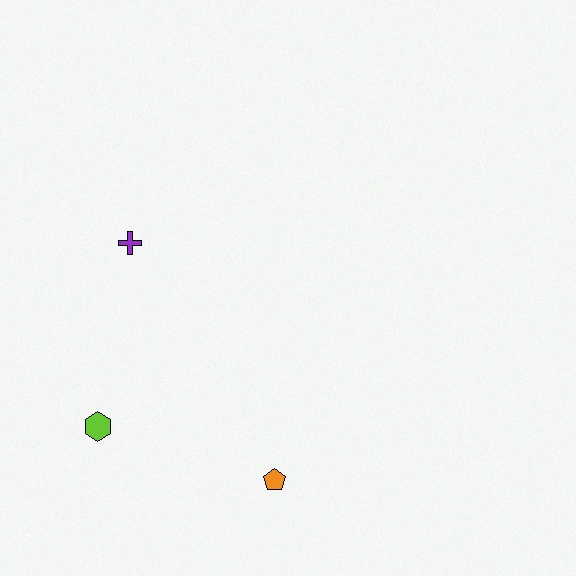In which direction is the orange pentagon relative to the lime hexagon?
The orange pentagon is to the right of the lime hexagon.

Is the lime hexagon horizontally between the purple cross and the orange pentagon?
No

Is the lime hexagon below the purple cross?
Yes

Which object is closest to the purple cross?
The lime hexagon is closest to the purple cross.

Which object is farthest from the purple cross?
The orange pentagon is farthest from the purple cross.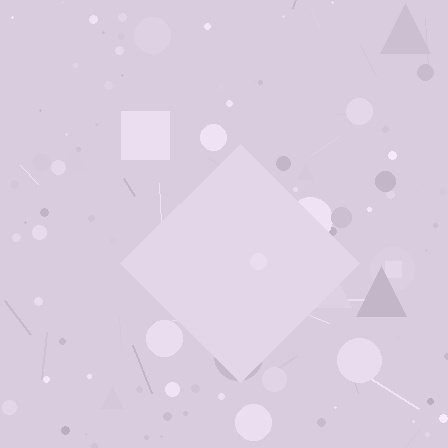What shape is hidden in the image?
A diamond is hidden in the image.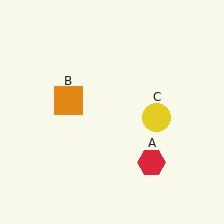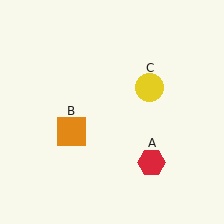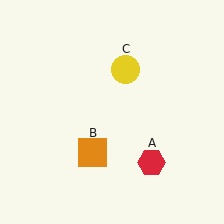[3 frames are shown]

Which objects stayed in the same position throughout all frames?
Red hexagon (object A) remained stationary.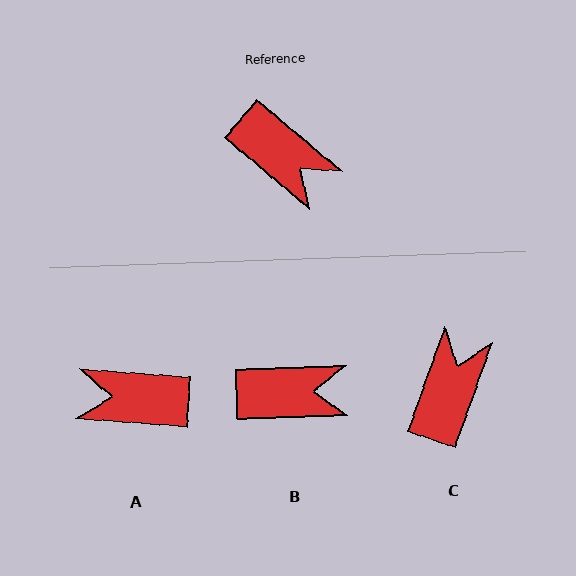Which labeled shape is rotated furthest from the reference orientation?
A, about 143 degrees away.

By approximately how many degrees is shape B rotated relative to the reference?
Approximately 42 degrees counter-clockwise.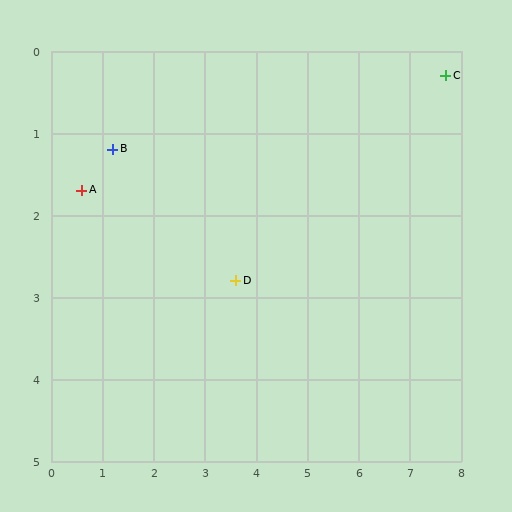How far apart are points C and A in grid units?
Points C and A are about 7.2 grid units apart.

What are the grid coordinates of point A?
Point A is at approximately (0.6, 1.7).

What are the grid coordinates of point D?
Point D is at approximately (3.6, 2.8).